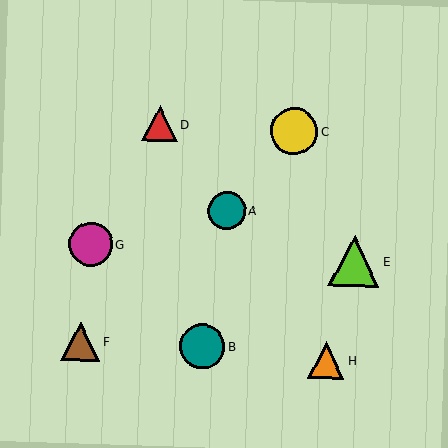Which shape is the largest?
The lime triangle (labeled E) is the largest.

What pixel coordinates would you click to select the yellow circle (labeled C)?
Click at (294, 131) to select the yellow circle C.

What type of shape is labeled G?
Shape G is a magenta circle.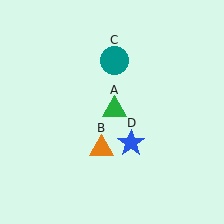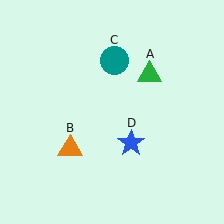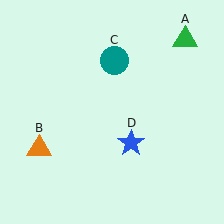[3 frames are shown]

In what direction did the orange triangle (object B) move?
The orange triangle (object B) moved left.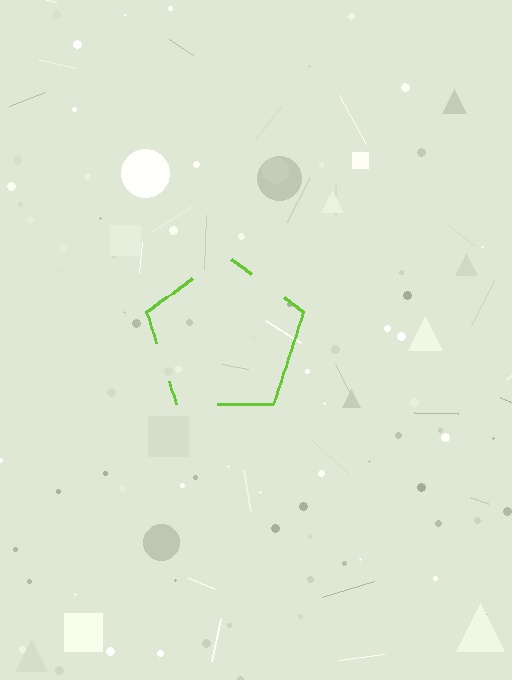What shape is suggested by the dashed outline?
The dashed outline suggests a pentagon.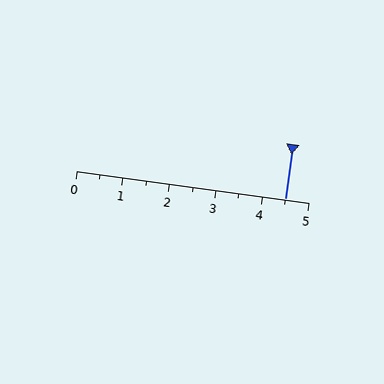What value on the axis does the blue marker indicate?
The marker indicates approximately 4.5.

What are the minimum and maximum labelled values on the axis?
The axis runs from 0 to 5.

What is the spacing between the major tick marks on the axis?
The major ticks are spaced 1 apart.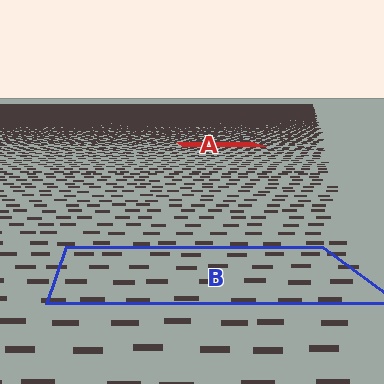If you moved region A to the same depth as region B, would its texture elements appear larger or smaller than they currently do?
They would appear larger. At a closer depth, the same texture elements are projected at a bigger on-screen size.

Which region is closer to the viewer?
Region B is closer. The texture elements there are larger and more spread out.